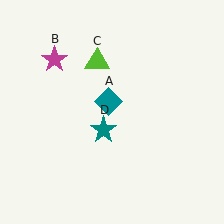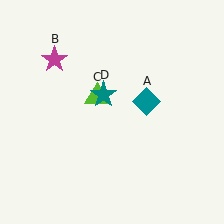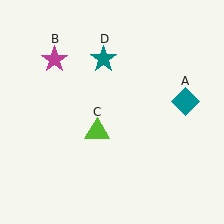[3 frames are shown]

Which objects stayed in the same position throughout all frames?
Magenta star (object B) remained stationary.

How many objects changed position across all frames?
3 objects changed position: teal diamond (object A), lime triangle (object C), teal star (object D).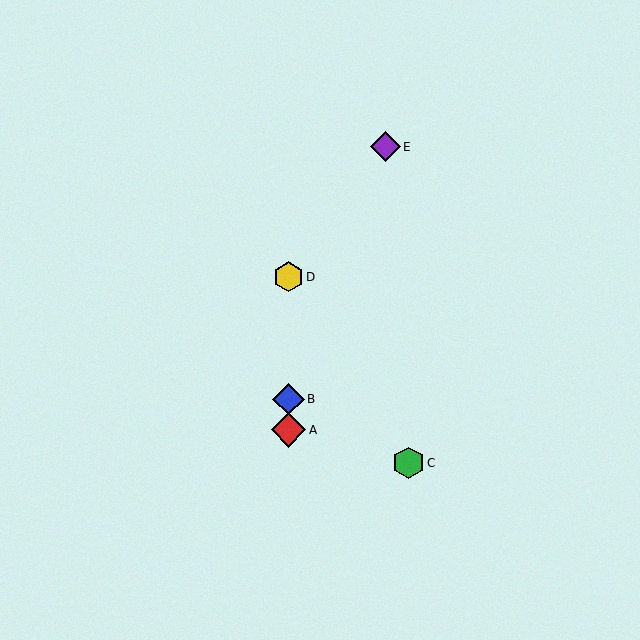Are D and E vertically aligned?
No, D is at x≈289 and E is at x≈385.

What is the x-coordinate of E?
Object E is at x≈385.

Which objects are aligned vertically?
Objects A, B, D are aligned vertically.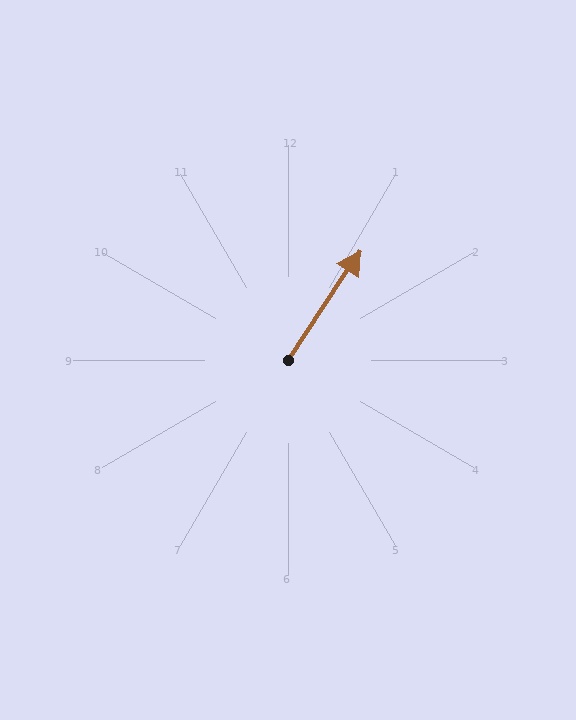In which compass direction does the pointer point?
Northeast.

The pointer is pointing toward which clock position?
Roughly 1 o'clock.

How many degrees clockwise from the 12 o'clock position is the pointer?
Approximately 34 degrees.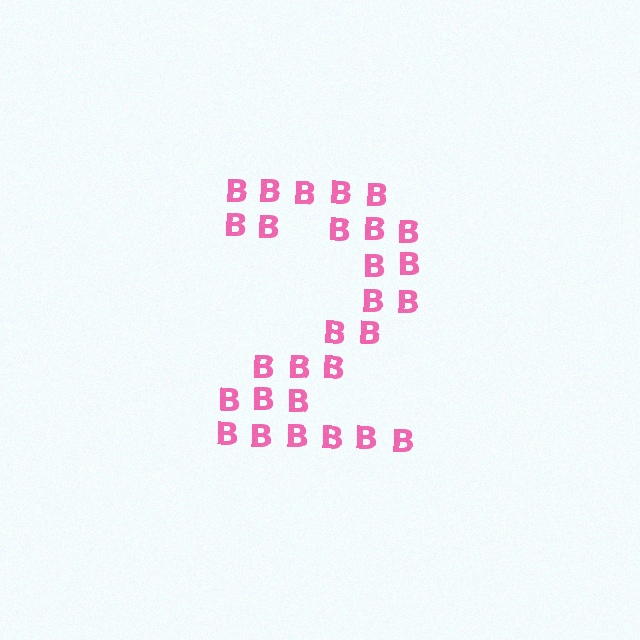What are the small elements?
The small elements are letter B's.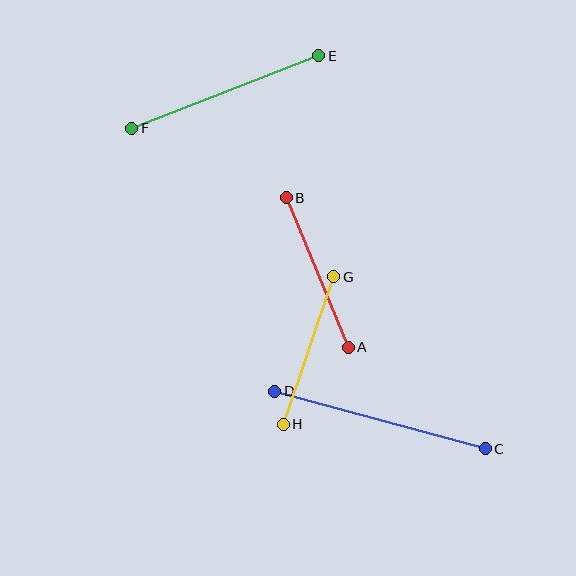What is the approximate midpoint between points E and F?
The midpoint is at approximately (225, 92) pixels.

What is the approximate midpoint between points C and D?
The midpoint is at approximately (380, 420) pixels.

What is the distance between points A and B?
The distance is approximately 162 pixels.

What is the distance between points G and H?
The distance is approximately 156 pixels.